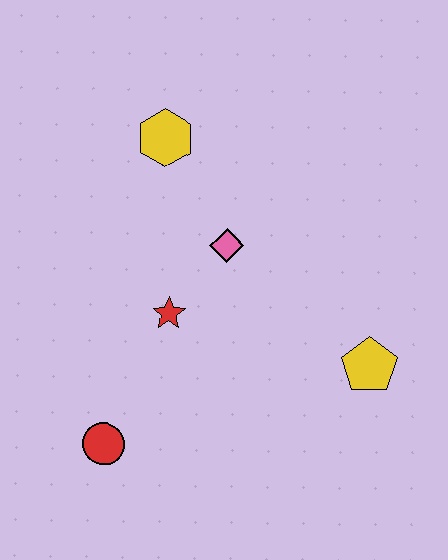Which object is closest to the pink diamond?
The red star is closest to the pink diamond.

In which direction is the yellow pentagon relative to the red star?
The yellow pentagon is to the right of the red star.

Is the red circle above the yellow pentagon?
No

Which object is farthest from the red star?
The yellow pentagon is farthest from the red star.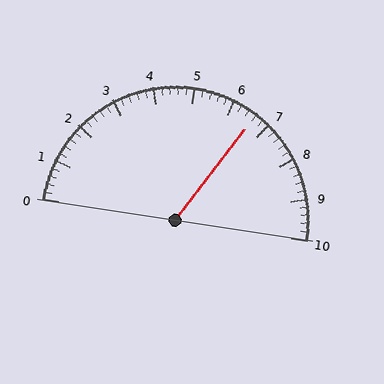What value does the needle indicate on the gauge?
The needle indicates approximately 6.6.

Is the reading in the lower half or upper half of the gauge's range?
The reading is in the upper half of the range (0 to 10).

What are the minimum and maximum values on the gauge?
The gauge ranges from 0 to 10.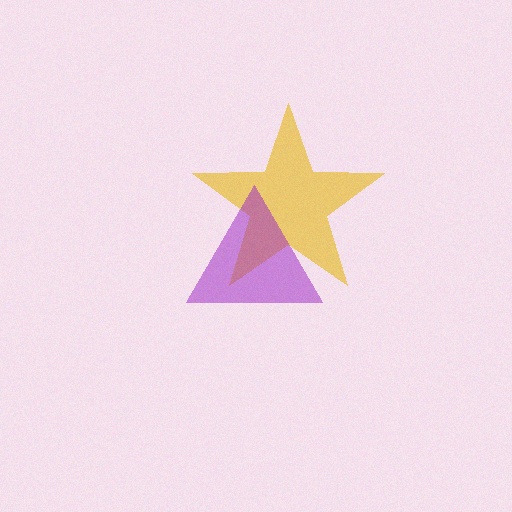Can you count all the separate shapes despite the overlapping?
Yes, there are 2 separate shapes.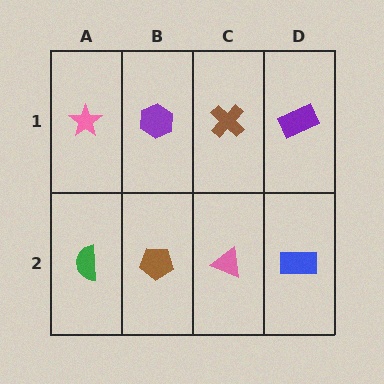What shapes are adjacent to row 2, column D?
A purple rectangle (row 1, column D), a pink triangle (row 2, column C).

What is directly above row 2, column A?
A pink star.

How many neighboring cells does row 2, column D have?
2.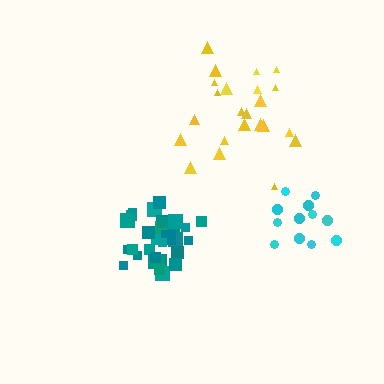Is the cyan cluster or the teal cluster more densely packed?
Teal.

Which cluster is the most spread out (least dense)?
Yellow.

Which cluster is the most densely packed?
Teal.